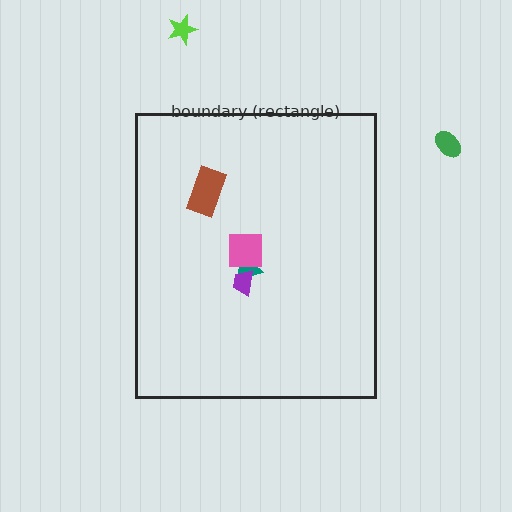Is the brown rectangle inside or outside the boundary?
Inside.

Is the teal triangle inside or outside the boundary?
Inside.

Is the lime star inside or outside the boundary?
Outside.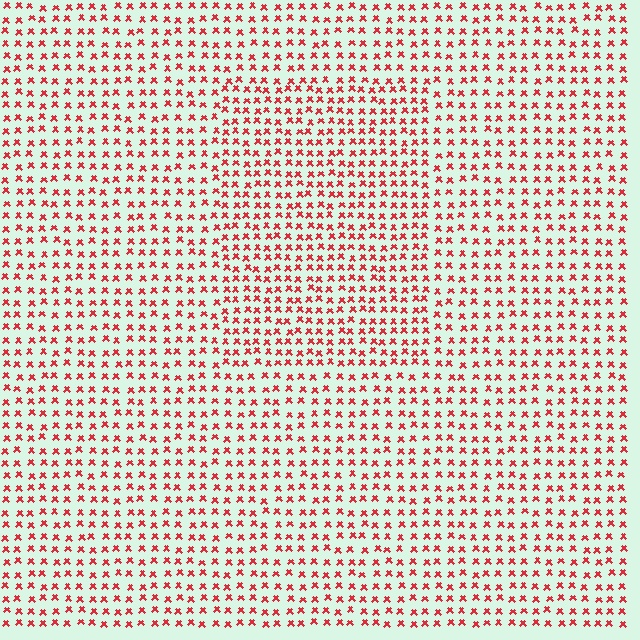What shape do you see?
I see a rectangle.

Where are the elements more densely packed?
The elements are more densely packed inside the rectangle boundary.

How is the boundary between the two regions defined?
The boundary is defined by a change in element density (approximately 1.4x ratio). All elements are the same color, size, and shape.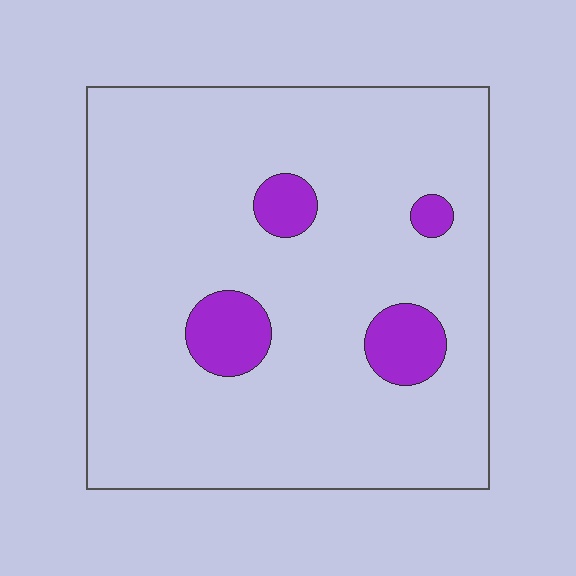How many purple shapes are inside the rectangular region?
4.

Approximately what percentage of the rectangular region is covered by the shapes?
Approximately 10%.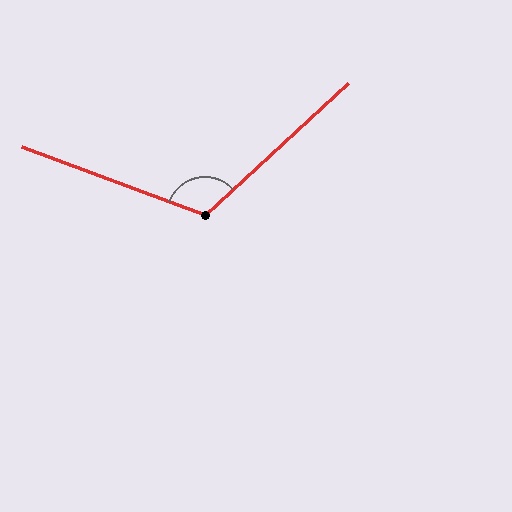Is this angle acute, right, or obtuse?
It is obtuse.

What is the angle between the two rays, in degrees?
Approximately 117 degrees.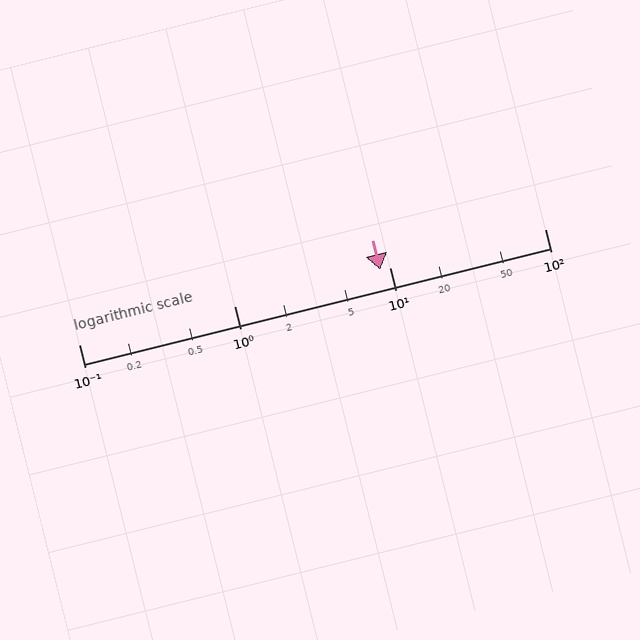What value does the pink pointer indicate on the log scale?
The pointer indicates approximately 8.7.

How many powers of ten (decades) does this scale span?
The scale spans 3 decades, from 0.1 to 100.